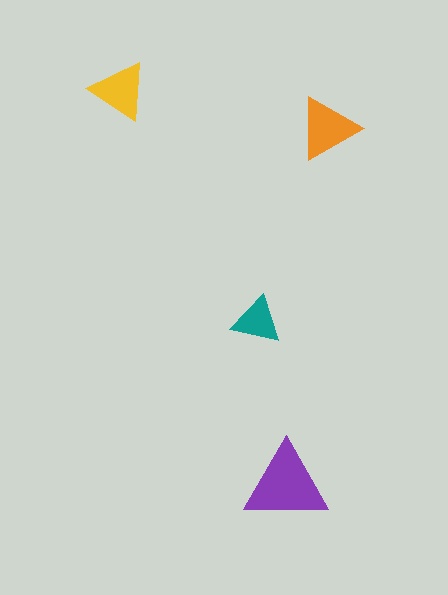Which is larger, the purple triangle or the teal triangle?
The purple one.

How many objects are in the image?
There are 4 objects in the image.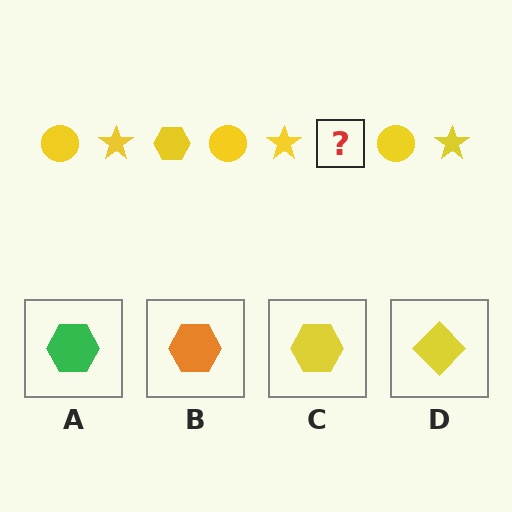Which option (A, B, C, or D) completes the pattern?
C.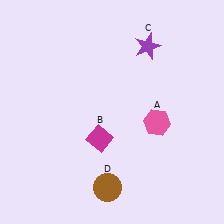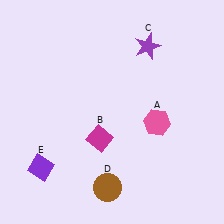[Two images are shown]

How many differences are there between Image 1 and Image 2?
There is 1 difference between the two images.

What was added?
A purple diamond (E) was added in Image 2.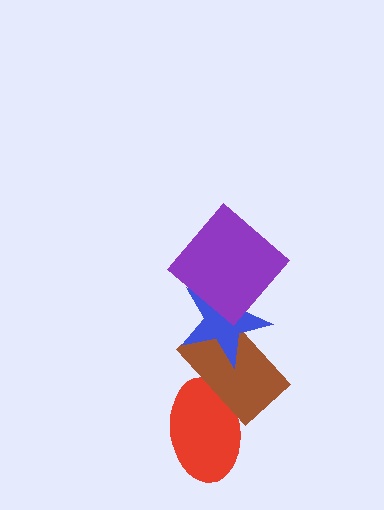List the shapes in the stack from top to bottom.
From top to bottom: the purple diamond, the blue star, the brown rectangle, the red ellipse.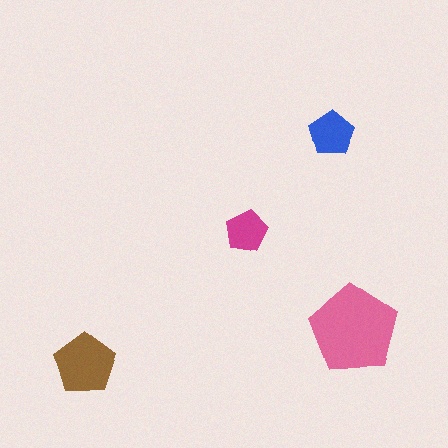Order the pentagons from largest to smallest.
the pink one, the brown one, the blue one, the magenta one.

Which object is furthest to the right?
The pink pentagon is rightmost.